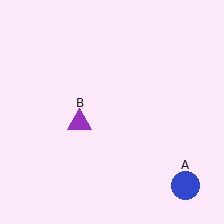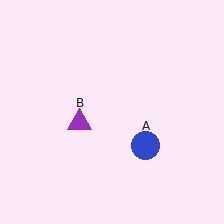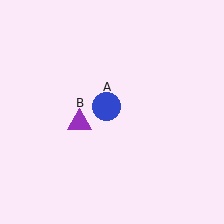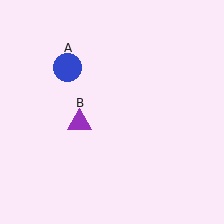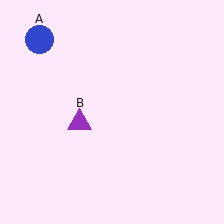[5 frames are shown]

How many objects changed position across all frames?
1 object changed position: blue circle (object A).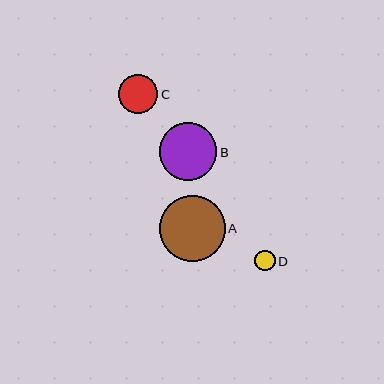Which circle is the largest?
Circle A is the largest with a size of approximately 66 pixels.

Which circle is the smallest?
Circle D is the smallest with a size of approximately 20 pixels.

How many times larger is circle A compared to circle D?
Circle A is approximately 3.2 times the size of circle D.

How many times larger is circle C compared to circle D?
Circle C is approximately 1.9 times the size of circle D.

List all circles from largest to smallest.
From largest to smallest: A, B, C, D.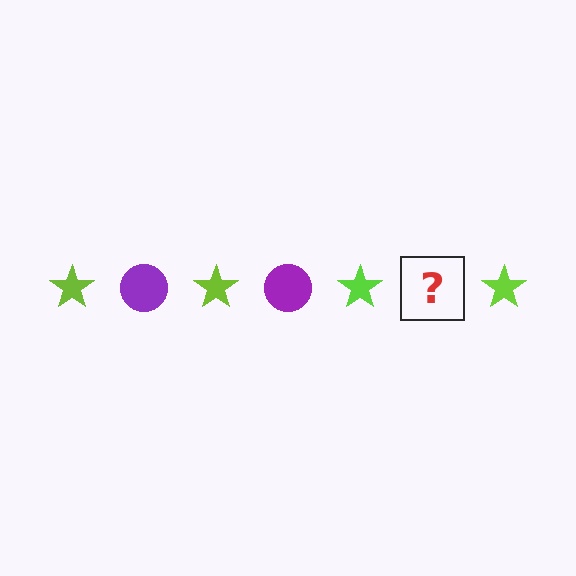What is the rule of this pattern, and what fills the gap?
The rule is that the pattern alternates between lime star and purple circle. The gap should be filled with a purple circle.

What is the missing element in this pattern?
The missing element is a purple circle.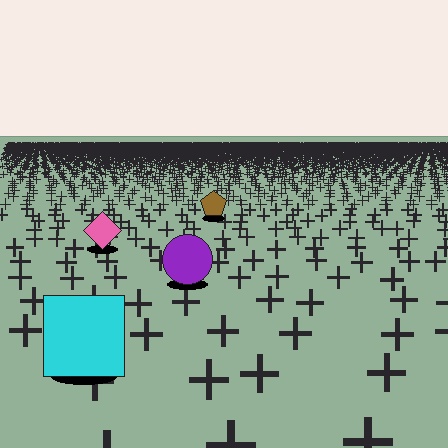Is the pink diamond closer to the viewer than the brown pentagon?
Yes. The pink diamond is closer — you can tell from the texture gradient: the ground texture is coarser near it.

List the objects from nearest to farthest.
From nearest to farthest: the cyan square, the purple circle, the pink diamond, the brown pentagon.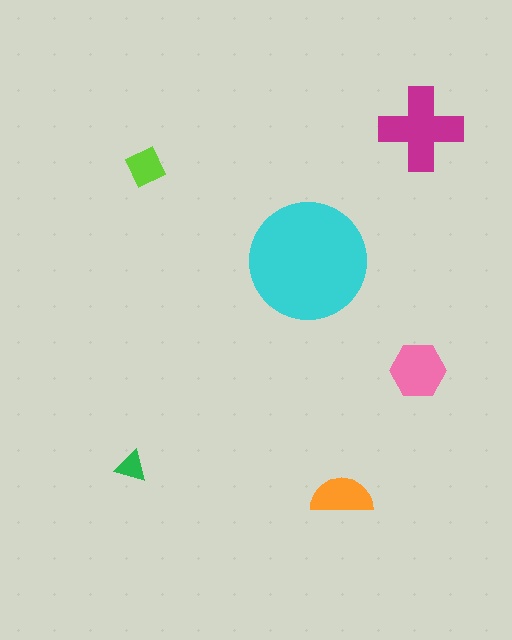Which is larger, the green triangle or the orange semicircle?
The orange semicircle.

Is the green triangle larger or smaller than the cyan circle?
Smaller.